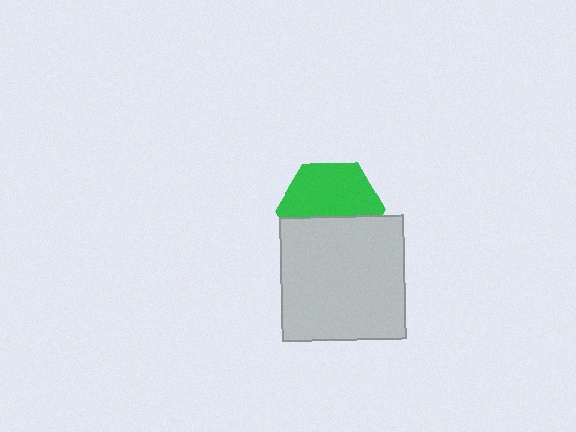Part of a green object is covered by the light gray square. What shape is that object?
It is a hexagon.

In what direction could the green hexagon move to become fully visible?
The green hexagon could move up. That would shift it out from behind the light gray square entirely.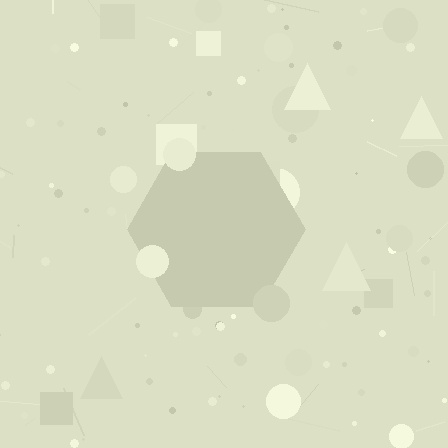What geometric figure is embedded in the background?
A hexagon is embedded in the background.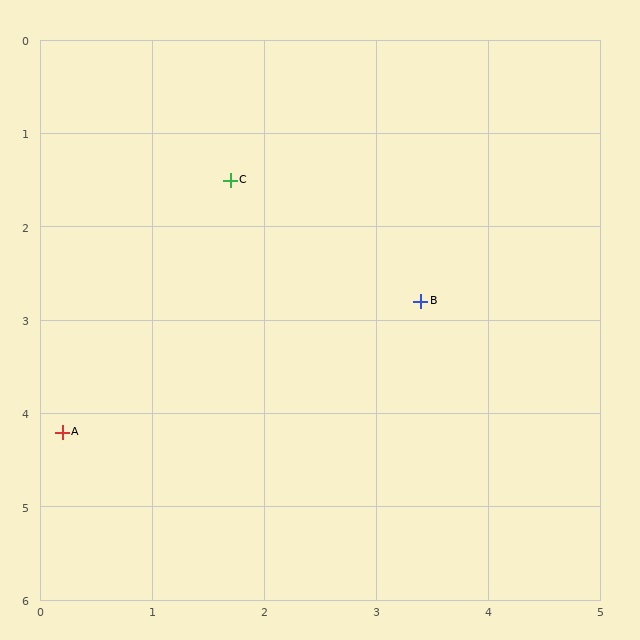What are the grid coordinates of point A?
Point A is at approximately (0.2, 4.2).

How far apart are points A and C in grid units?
Points A and C are about 3.1 grid units apart.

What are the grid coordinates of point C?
Point C is at approximately (1.7, 1.5).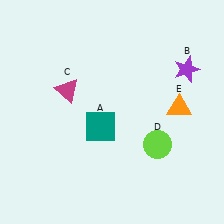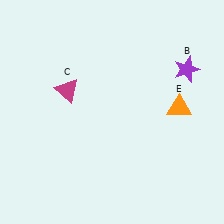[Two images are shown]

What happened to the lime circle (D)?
The lime circle (D) was removed in Image 2. It was in the bottom-right area of Image 1.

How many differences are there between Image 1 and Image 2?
There are 2 differences between the two images.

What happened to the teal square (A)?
The teal square (A) was removed in Image 2. It was in the bottom-left area of Image 1.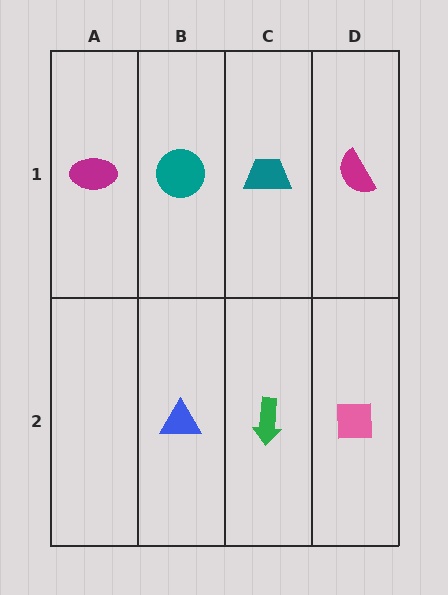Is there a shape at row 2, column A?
No, that cell is empty.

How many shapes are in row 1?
4 shapes.